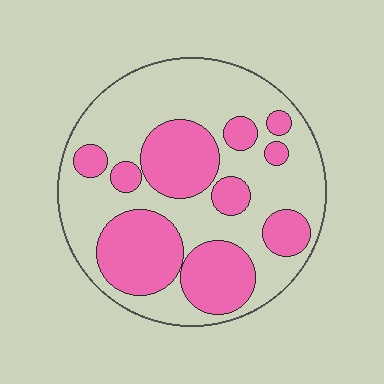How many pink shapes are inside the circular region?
10.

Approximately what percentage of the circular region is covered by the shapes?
Approximately 40%.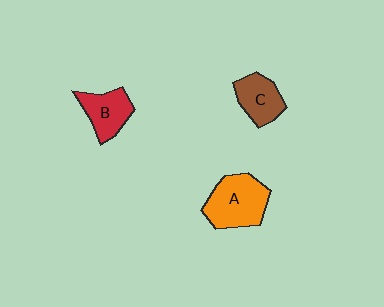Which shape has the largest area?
Shape A (orange).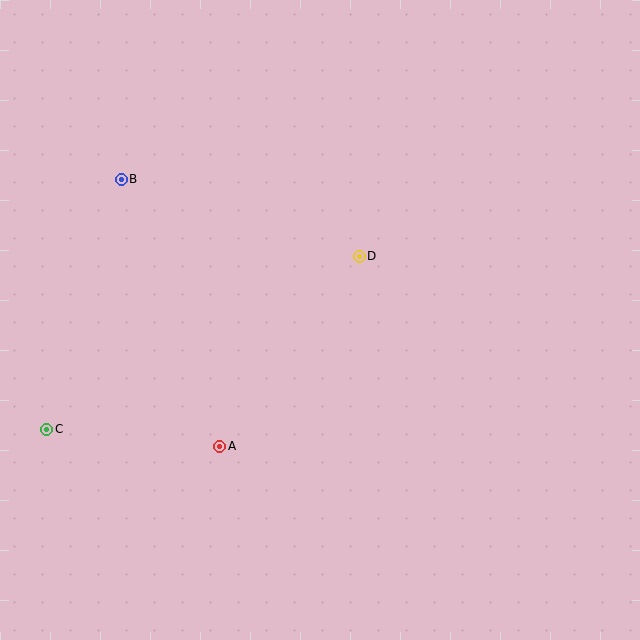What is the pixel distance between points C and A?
The distance between C and A is 174 pixels.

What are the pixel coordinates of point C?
Point C is at (47, 429).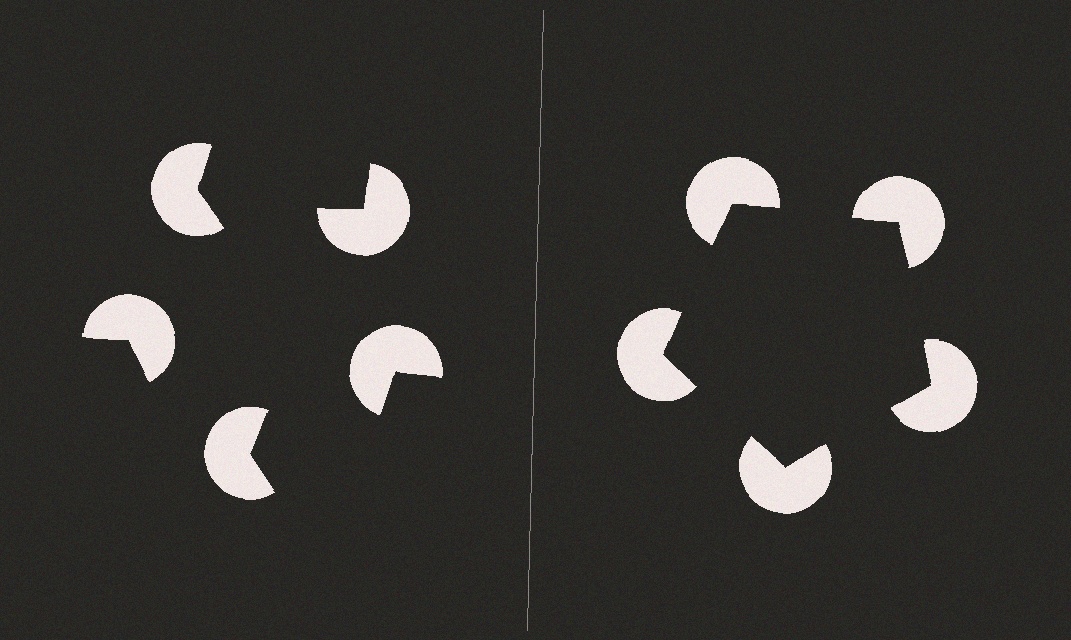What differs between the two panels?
The pac-man discs are positioned identically on both sides; only the wedge orientations differ. On the right they align to a pentagon; on the left they are misaligned.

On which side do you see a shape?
An illusory pentagon appears on the right side. On the left side the wedge cuts are rotated, so no coherent shape forms.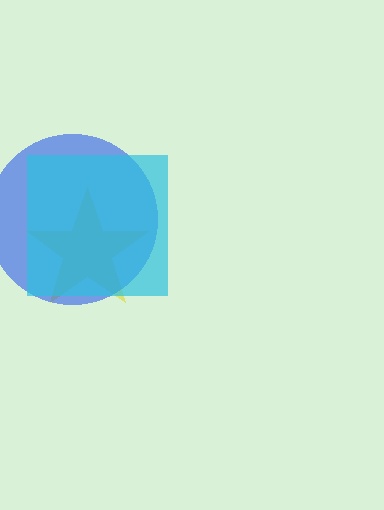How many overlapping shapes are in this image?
There are 3 overlapping shapes in the image.